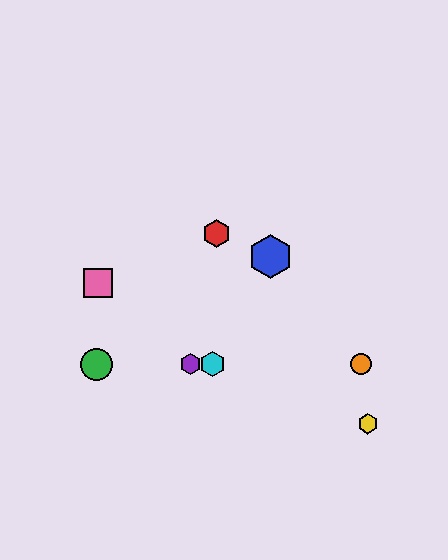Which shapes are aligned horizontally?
The green circle, the purple hexagon, the orange circle, the cyan hexagon are aligned horizontally.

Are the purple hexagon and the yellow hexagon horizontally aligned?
No, the purple hexagon is at y≈364 and the yellow hexagon is at y≈424.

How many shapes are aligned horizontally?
4 shapes (the green circle, the purple hexagon, the orange circle, the cyan hexagon) are aligned horizontally.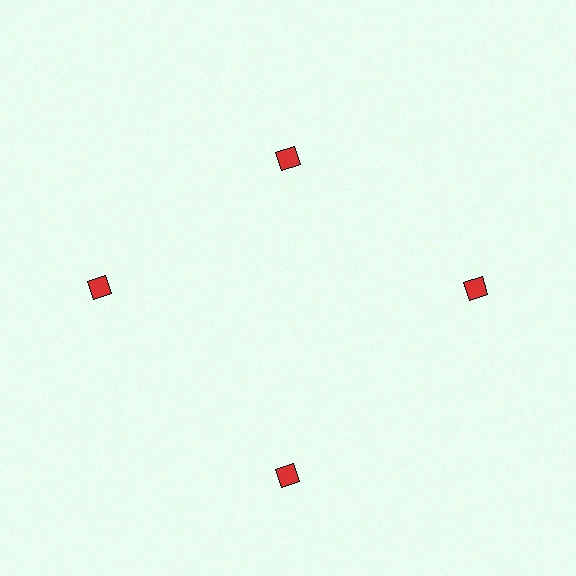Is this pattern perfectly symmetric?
No. The 4 red diamonds are arranged in a ring, but one element near the 12 o'clock position is pulled inward toward the center, breaking the 4-fold rotational symmetry.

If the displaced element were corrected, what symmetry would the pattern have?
It would have 4-fold rotational symmetry — the pattern would map onto itself every 90 degrees.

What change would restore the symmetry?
The symmetry would be restored by moving it outward, back onto the ring so that all 4 diamonds sit at equal angles and equal distance from the center.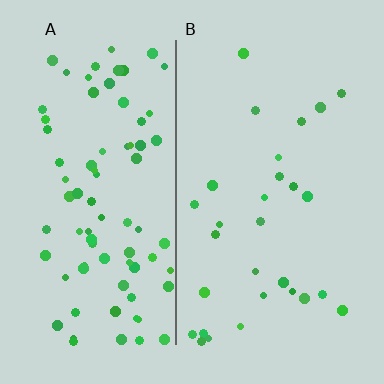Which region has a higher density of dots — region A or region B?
A (the left).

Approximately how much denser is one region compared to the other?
Approximately 2.8× — region A over region B.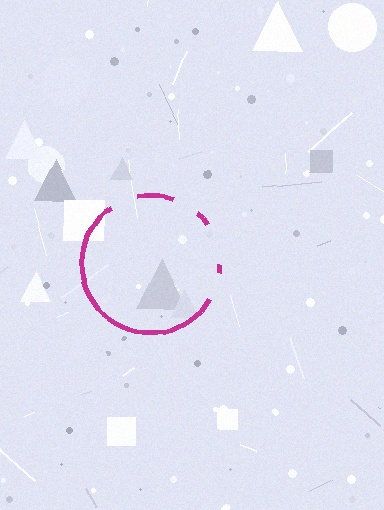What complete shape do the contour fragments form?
The contour fragments form a circle.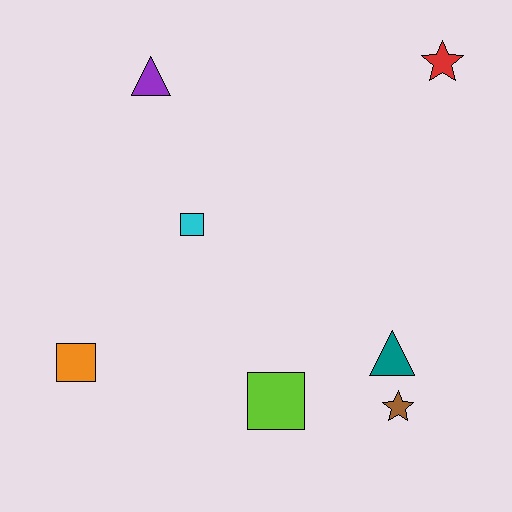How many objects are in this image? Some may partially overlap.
There are 7 objects.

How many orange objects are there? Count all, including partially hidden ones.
There is 1 orange object.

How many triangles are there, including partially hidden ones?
There are 2 triangles.